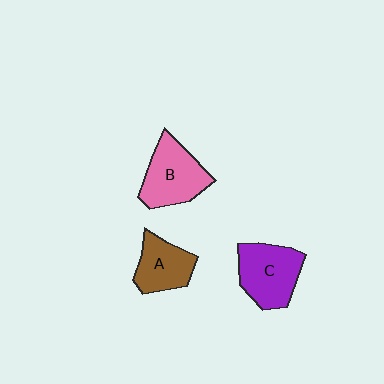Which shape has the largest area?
Shape C (purple).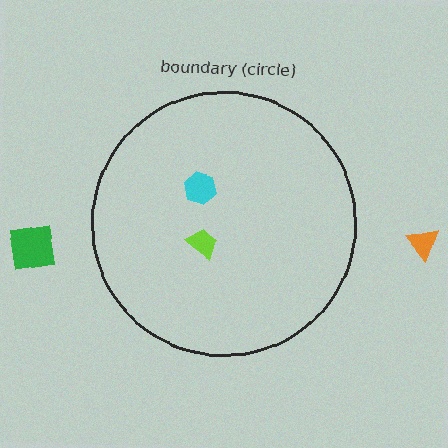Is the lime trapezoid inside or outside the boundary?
Inside.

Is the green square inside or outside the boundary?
Outside.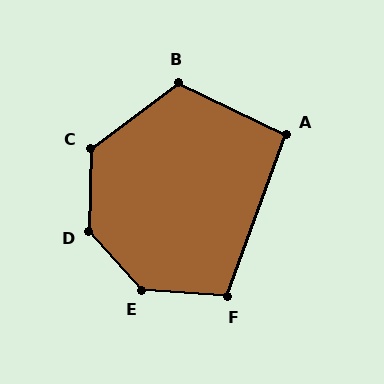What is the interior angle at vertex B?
Approximately 117 degrees (obtuse).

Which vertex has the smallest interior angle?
A, at approximately 96 degrees.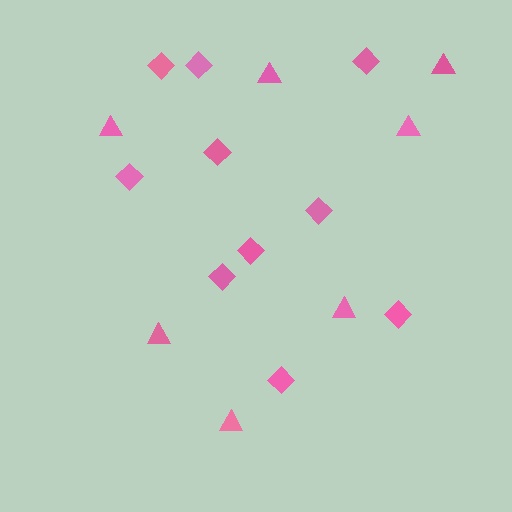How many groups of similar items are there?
There are 2 groups: one group of diamonds (10) and one group of triangles (7).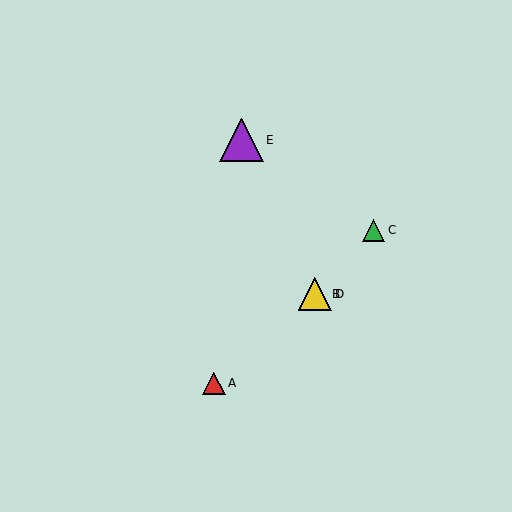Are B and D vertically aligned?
Yes, both are at x≈315.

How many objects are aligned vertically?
2 objects (B, D) are aligned vertically.